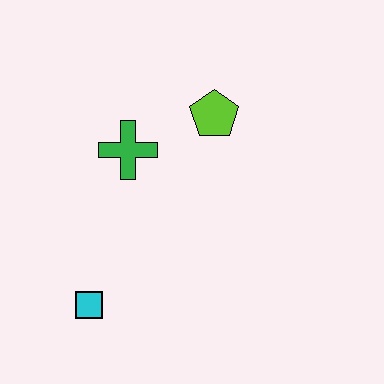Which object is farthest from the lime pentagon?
The cyan square is farthest from the lime pentagon.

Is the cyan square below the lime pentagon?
Yes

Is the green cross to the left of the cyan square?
No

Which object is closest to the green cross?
The lime pentagon is closest to the green cross.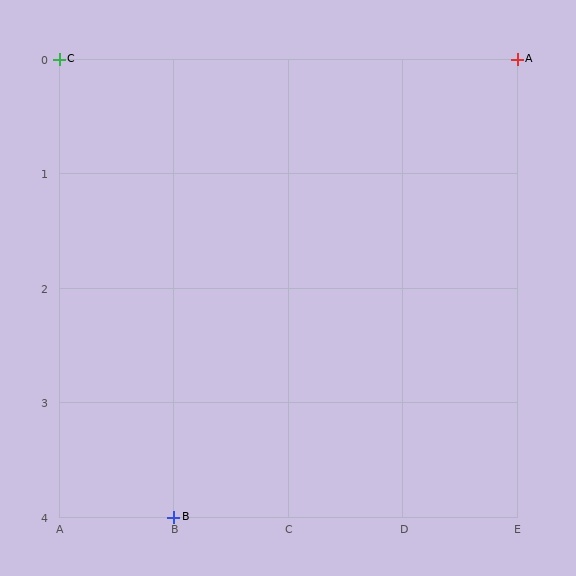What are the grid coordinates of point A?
Point A is at grid coordinates (E, 0).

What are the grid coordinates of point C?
Point C is at grid coordinates (A, 0).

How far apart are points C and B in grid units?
Points C and B are 1 column and 4 rows apart (about 4.1 grid units diagonally).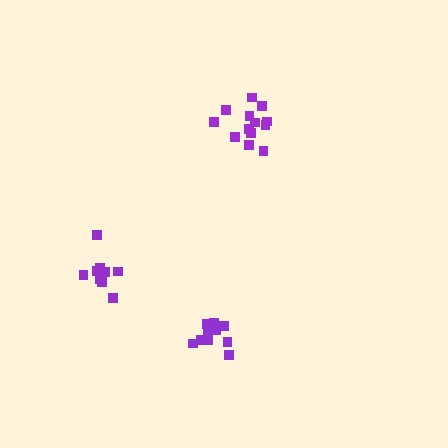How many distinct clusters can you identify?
There are 3 distinct clusters.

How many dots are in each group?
Group 1: 13 dots, Group 2: 11 dots, Group 3: 9 dots (33 total).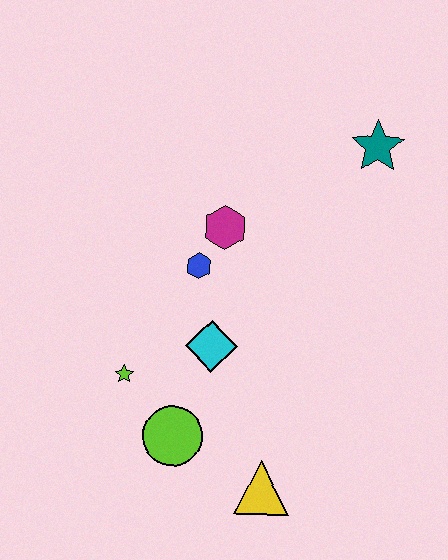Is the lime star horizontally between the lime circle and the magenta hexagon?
No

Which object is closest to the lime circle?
The lime star is closest to the lime circle.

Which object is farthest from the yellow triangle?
The teal star is farthest from the yellow triangle.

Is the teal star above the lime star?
Yes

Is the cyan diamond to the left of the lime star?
No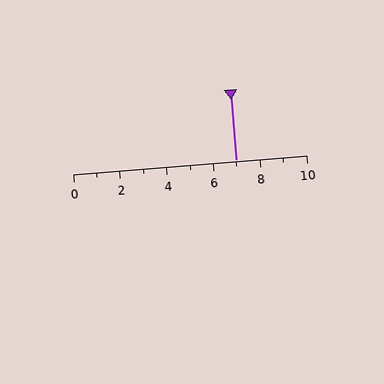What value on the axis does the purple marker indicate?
The marker indicates approximately 7.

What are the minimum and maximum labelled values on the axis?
The axis runs from 0 to 10.